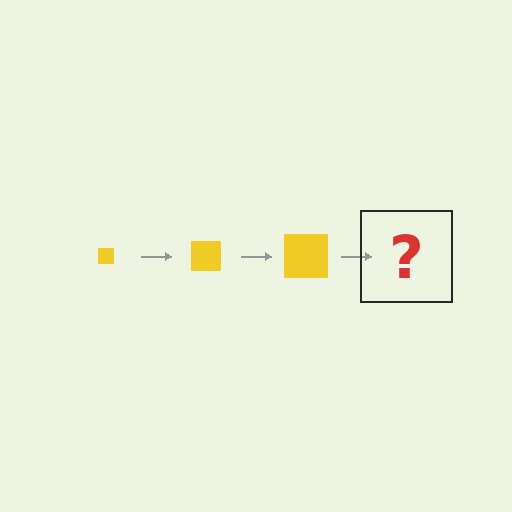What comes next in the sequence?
The next element should be a yellow square, larger than the previous one.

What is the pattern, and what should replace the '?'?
The pattern is that the square gets progressively larger each step. The '?' should be a yellow square, larger than the previous one.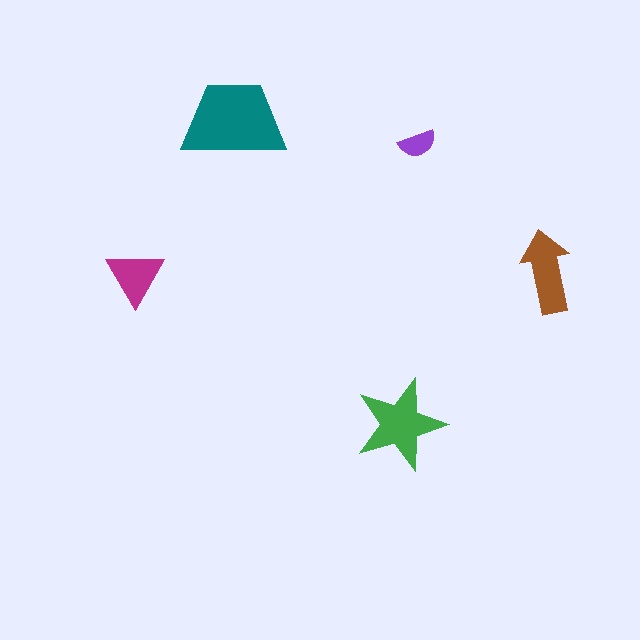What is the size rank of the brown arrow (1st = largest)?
3rd.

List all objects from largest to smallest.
The teal trapezoid, the green star, the brown arrow, the magenta triangle, the purple semicircle.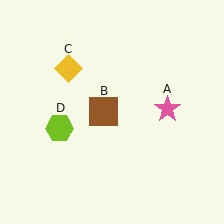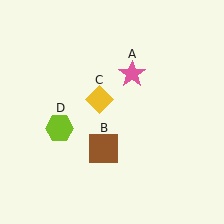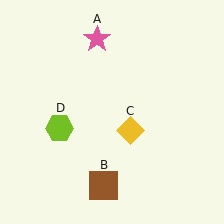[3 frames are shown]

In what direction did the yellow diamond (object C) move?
The yellow diamond (object C) moved down and to the right.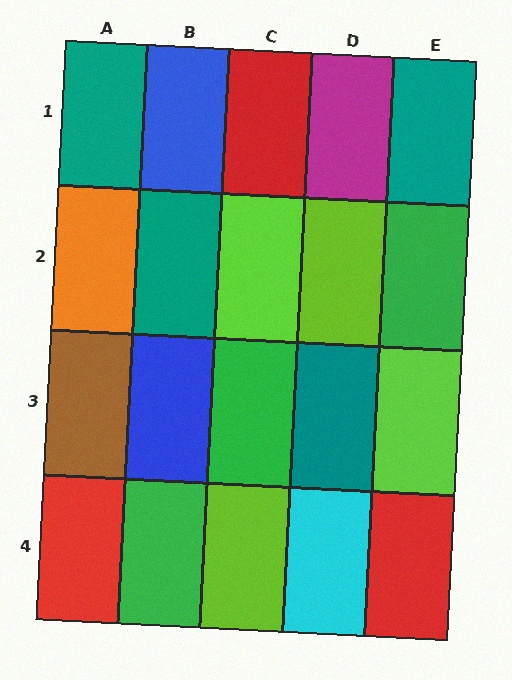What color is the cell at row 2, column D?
Lime.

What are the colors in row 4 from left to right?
Red, green, lime, cyan, red.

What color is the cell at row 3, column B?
Blue.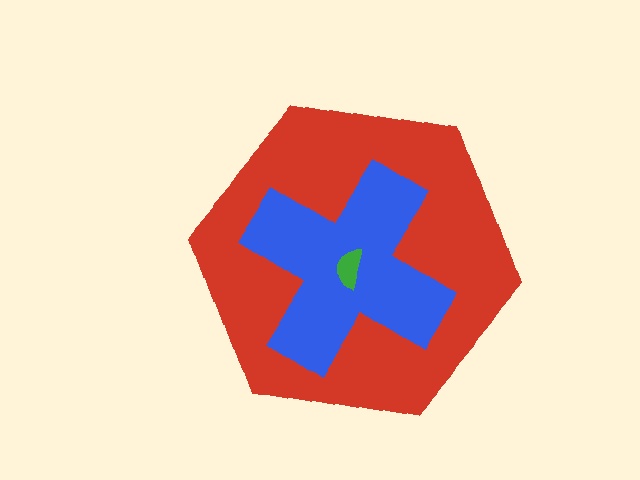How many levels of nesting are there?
3.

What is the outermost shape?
The red hexagon.